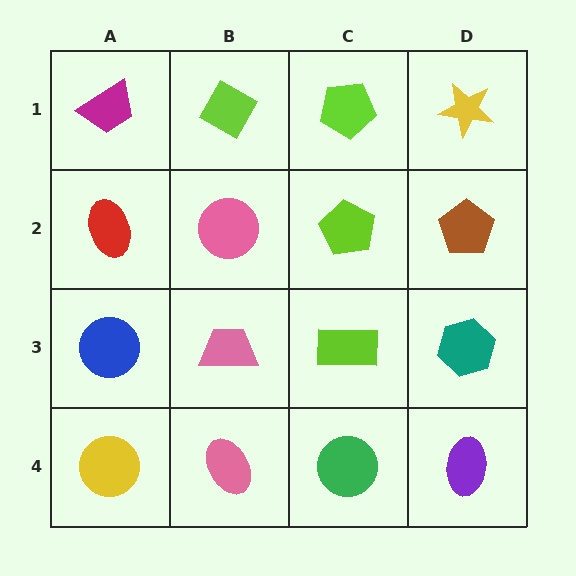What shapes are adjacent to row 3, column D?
A brown pentagon (row 2, column D), a purple ellipse (row 4, column D), a lime rectangle (row 3, column C).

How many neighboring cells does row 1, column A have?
2.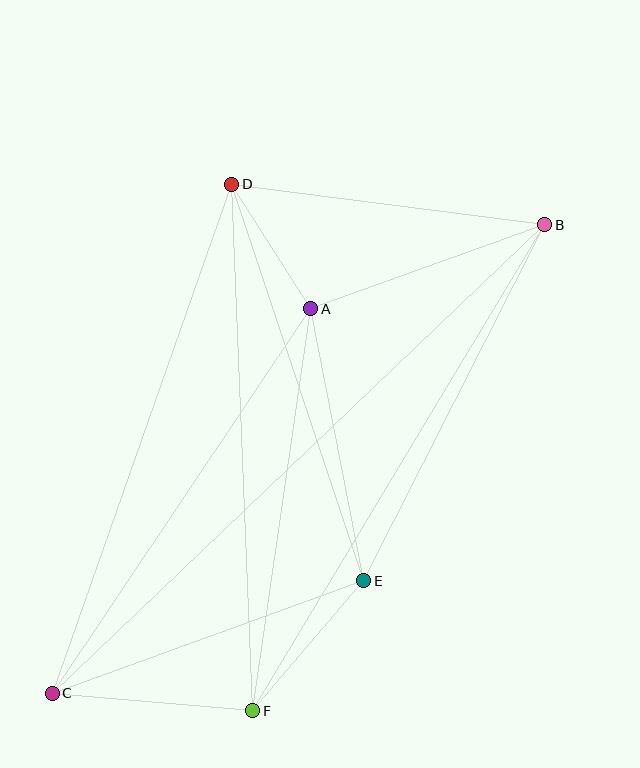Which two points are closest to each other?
Points A and D are closest to each other.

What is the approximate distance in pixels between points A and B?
The distance between A and B is approximately 248 pixels.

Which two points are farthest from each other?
Points B and C are farthest from each other.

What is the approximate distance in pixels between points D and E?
The distance between D and E is approximately 418 pixels.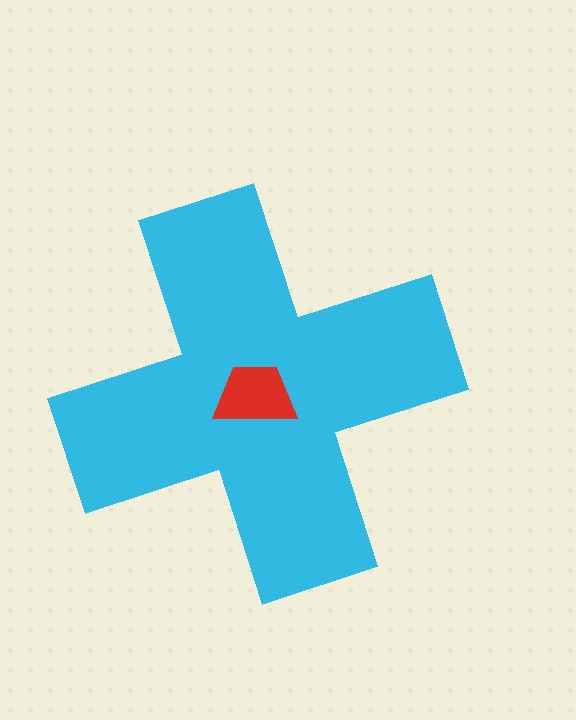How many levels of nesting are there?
2.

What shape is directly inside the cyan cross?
The red trapezoid.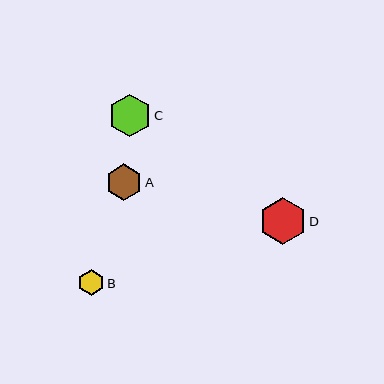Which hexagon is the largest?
Hexagon D is the largest with a size of approximately 47 pixels.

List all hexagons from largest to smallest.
From largest to smallest: D, C, A, B.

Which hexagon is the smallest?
Hexagon B is the smallest with a size of approximately 26 pixels.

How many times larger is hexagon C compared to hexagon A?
Hexagon C is approximately 1.2 times the size of hexagon A.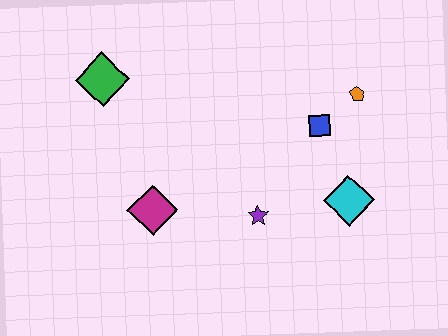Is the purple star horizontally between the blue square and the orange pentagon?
No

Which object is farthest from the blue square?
The green diamond is farthest from the blue square.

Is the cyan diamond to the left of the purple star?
No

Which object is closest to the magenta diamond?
The purple star is closest to the magenta diamond.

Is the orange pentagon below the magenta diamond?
No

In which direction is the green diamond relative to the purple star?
The green diamond is to the left of the purple star.